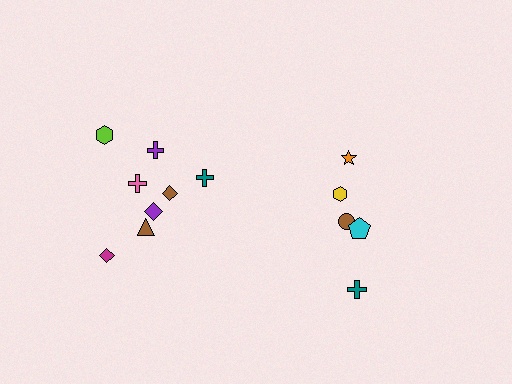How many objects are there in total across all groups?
There are 13 objects.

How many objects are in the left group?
There are 8 objects.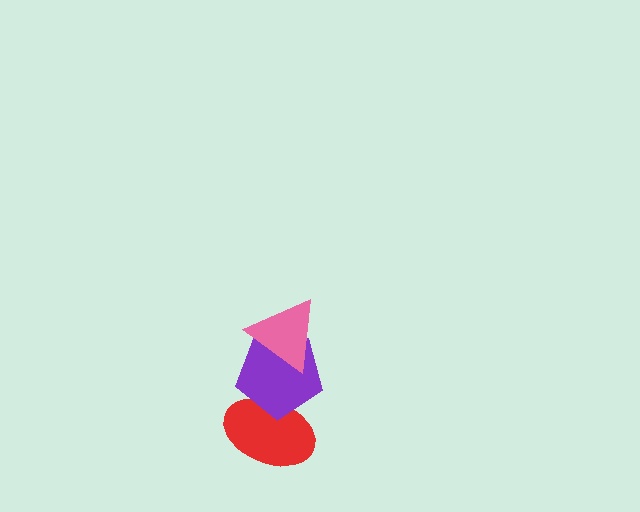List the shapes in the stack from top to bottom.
From top to bottom: the pink triangle, the purple pentagon, the red ellipse.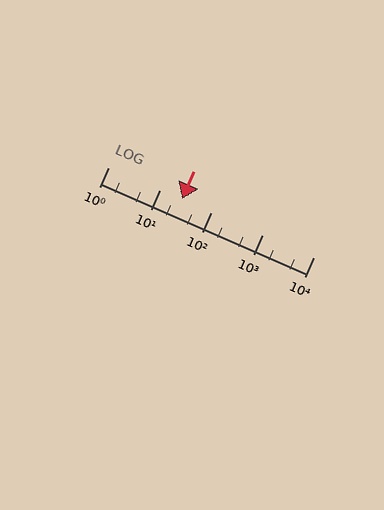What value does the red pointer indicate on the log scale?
The pointer indicates approximately 27.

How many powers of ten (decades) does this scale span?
The scale spans 4 decades, from 1 to 10000.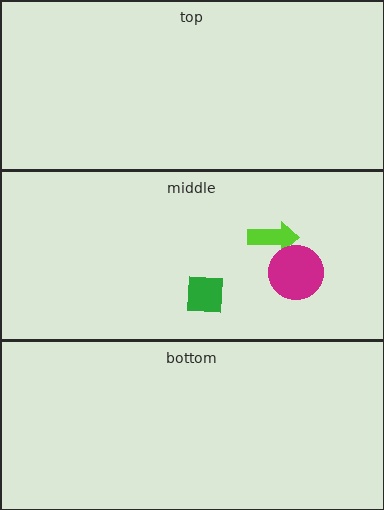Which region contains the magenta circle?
The middle region.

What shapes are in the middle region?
The green square, the lime arrow, the magenta circle.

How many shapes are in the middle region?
3.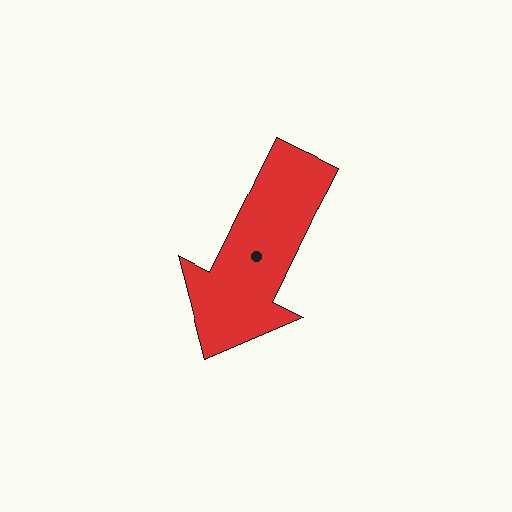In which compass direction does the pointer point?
Southwest.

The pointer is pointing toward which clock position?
Roughly 7 o'clock.